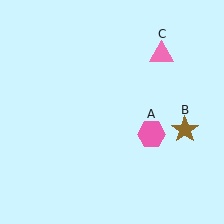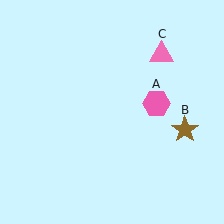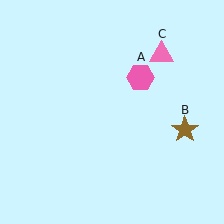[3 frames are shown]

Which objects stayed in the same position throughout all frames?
Brown star (object B) and pink triangle (object C) remained stationary.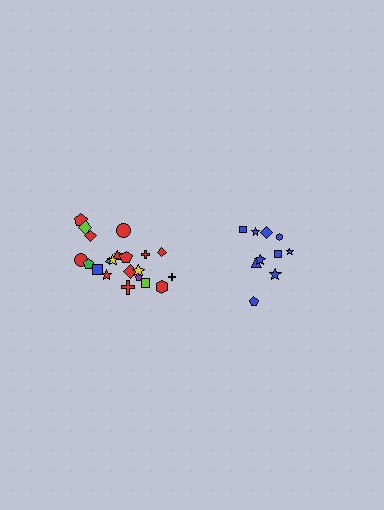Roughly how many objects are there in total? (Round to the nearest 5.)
Roughly 30 objects in total.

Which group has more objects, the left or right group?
The left group.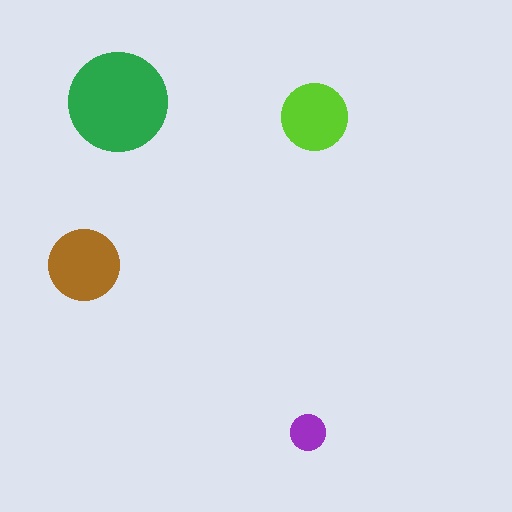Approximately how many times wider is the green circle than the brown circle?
About 1.5 times wider.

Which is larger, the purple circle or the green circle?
The green one.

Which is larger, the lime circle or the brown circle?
The brown one.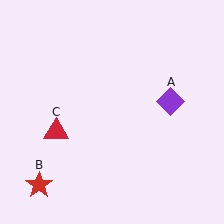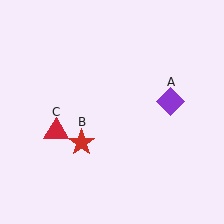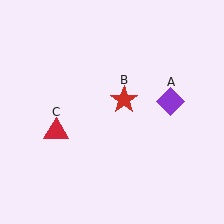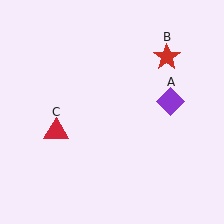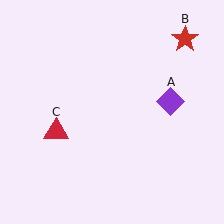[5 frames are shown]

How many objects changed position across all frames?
1 object changed position: red star (object B).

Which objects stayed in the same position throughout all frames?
Purple diamond (object A) and red triangle (object C) remained stationary.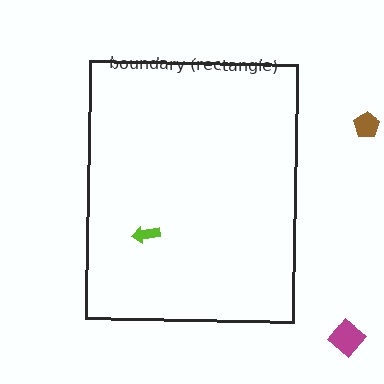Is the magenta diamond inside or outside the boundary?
Outside.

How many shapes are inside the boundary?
1 inside, 2 outside.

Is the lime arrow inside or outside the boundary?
Inside.